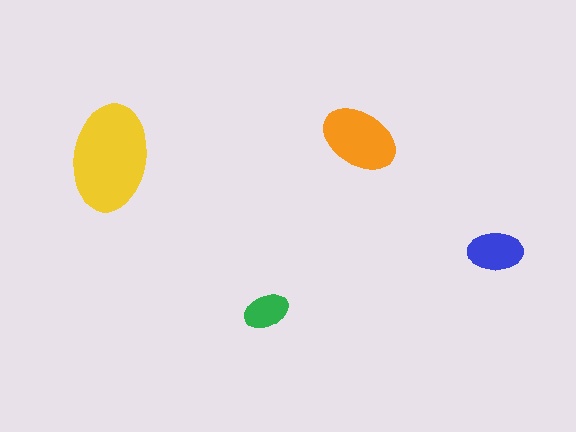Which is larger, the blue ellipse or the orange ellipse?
The orange one.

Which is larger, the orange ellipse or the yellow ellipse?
The yellow one.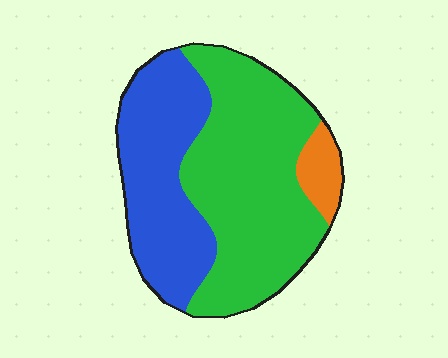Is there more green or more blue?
Green.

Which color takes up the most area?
Green, at roughly 55%.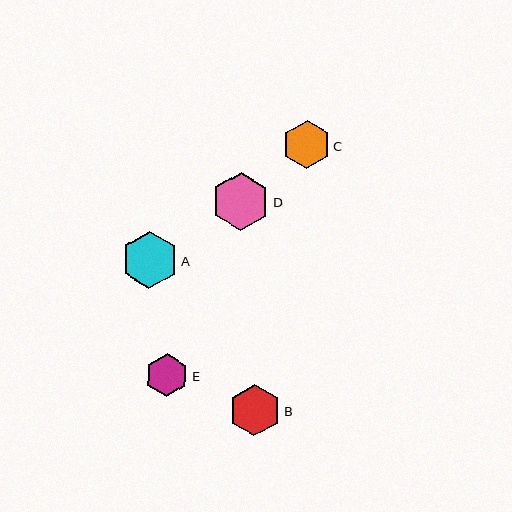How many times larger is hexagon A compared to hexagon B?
Hexagon A is approximately 1.1 times the size of hexagon B.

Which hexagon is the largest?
Hexagon D is the largest with a size of approximately 58 pixels.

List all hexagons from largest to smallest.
From largest to smallest: D, A, B, C, E.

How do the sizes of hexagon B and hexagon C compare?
Hexagon B and hexagon C are approximately the same size.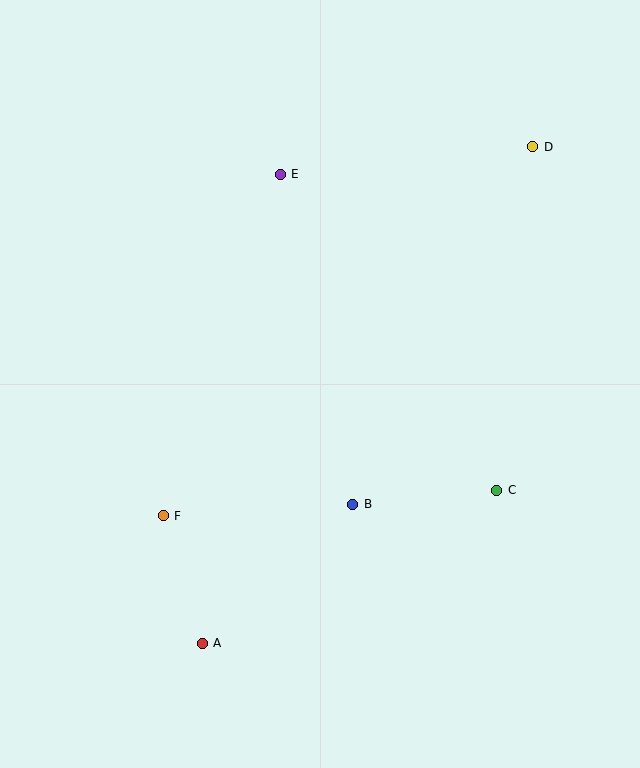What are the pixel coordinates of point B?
Point B is at (353, 504).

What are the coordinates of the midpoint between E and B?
The midpoint between E and B is at (317, 339).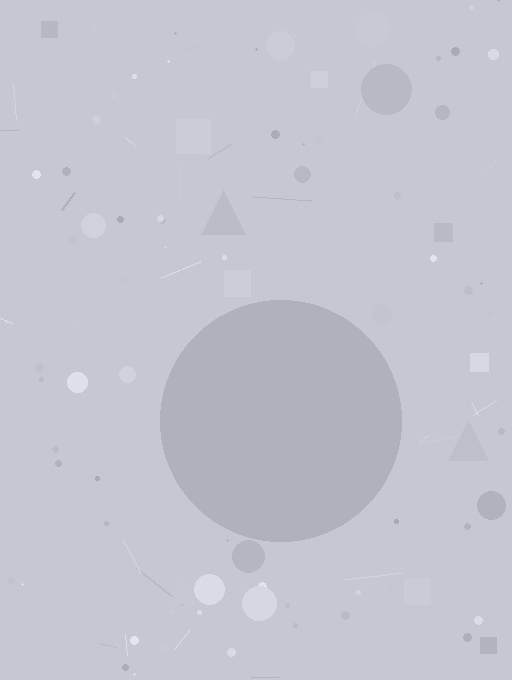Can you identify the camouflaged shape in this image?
The camouflaged shape is a circle.